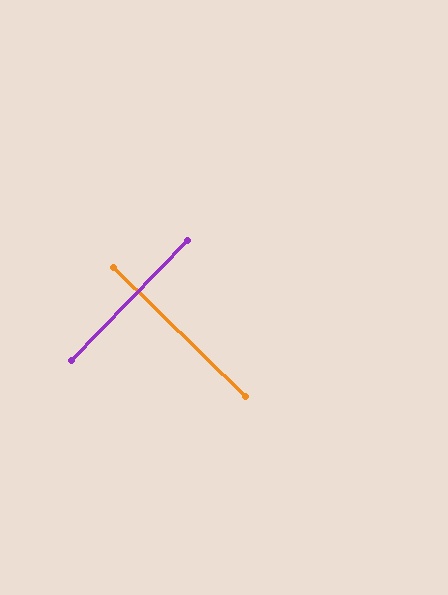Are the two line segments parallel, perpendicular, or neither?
Perpendicular — they meet at approximately 90°.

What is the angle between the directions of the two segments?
Approximately 90 degrees.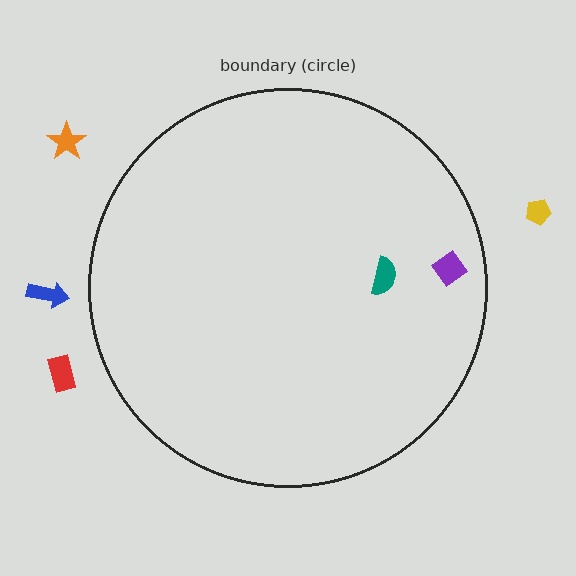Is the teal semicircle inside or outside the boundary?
Inside.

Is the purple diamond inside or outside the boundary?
Inside.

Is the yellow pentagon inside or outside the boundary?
Outside.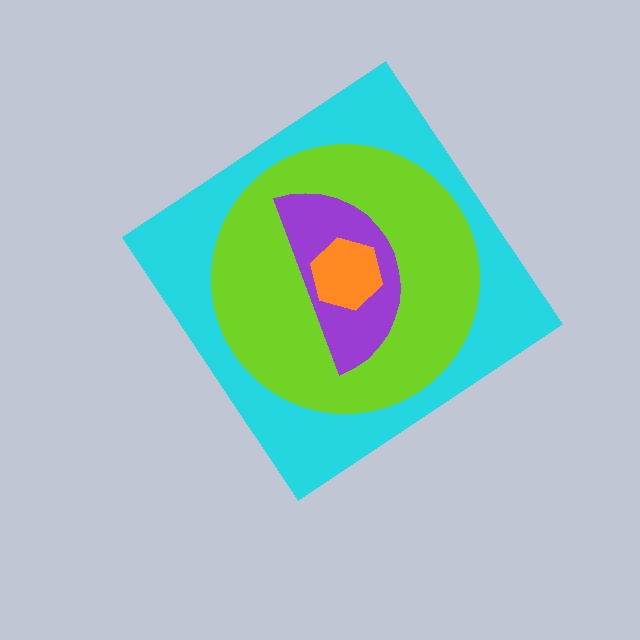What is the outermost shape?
The cyan diamond.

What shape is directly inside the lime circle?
The purple semicircle.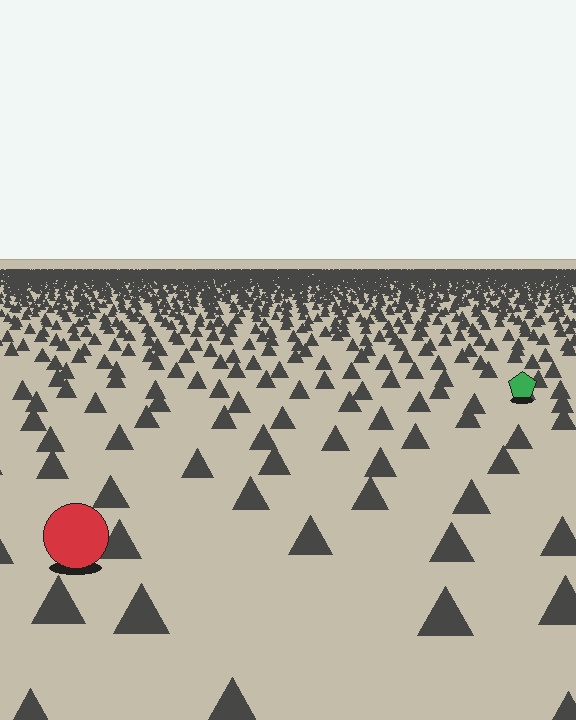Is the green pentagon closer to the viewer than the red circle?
No. The red circle is closer — you can tell from the texture gradient: the ground texture is coarser near it.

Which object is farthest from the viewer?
The green pentagon is farthest from the viewer. It appears smaller and the ground texture around it is denser.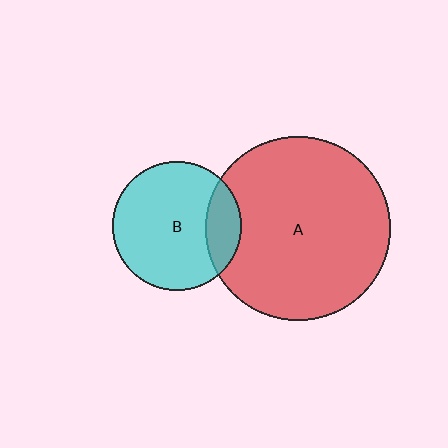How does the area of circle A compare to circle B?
Approximately 2.1 times.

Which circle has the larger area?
Circle A (red).